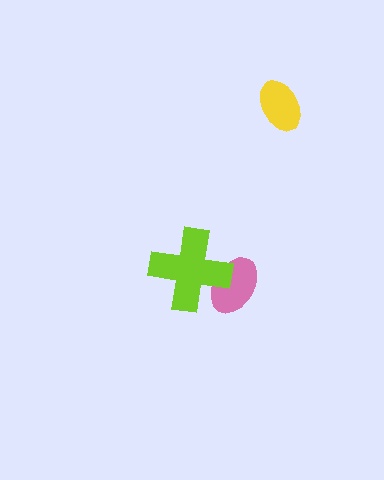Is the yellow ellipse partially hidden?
No, no other shape covers it.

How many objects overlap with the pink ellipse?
1 object overlaps with the pink ellipse.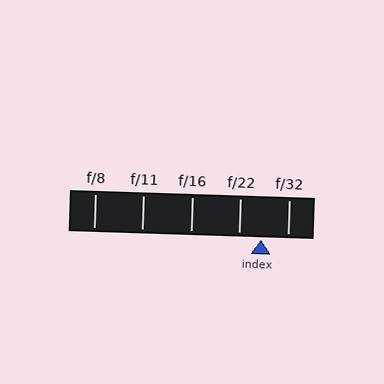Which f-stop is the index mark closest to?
The index mark is closest to f/22.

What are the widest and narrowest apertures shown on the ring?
The widest aperture shown is f/8 and the narrowest is f/32.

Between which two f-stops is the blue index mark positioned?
The index mark is between f/22 and f/32.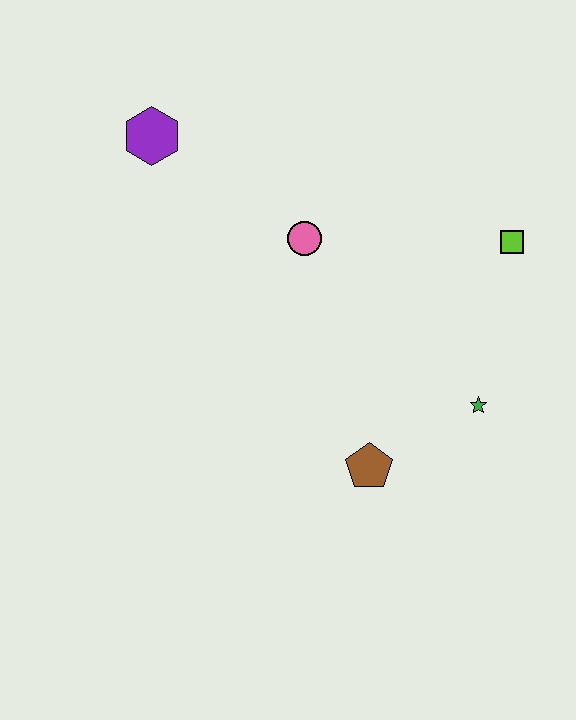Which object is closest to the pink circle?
The purple hexagon is closest to the pink circle.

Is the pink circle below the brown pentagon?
No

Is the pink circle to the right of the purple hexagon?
Yes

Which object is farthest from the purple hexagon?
The green star is farthest from the purple hexagon.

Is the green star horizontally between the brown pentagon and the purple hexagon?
No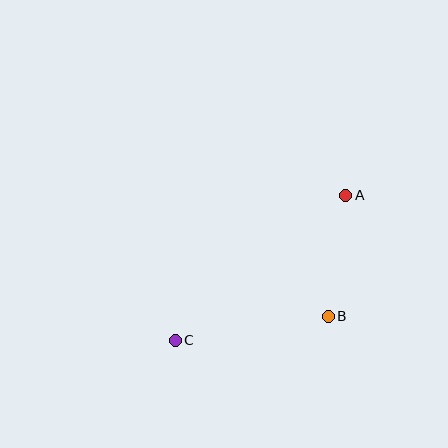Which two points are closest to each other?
Points A and B are closest to each other.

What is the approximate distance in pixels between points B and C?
The distance between B and C is approximately 155 pixels.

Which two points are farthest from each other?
Points A and C are farthest from each other.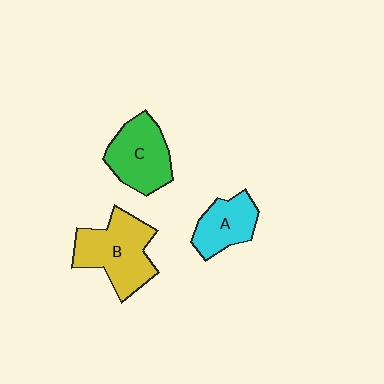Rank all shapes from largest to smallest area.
From largest to smallest: B (yellow), C (green), A (cyan).